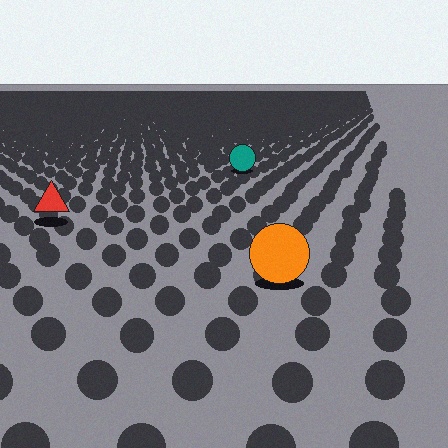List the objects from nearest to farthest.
From nearest to farthest: the orange circle, the red triangle, the teal circle.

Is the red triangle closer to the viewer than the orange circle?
No. The orange circle is closer — you can tell from the texture gradient: the ground texture is coarser near it.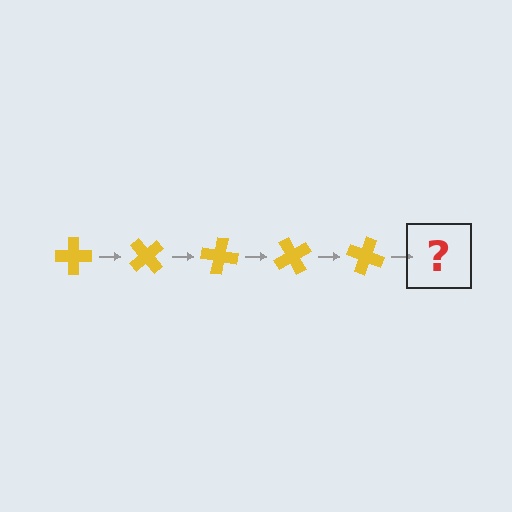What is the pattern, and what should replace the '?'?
The pattern is that the cross rotates 50 degrees each step. The '?' should be a yellow cross rotated 250 degrees.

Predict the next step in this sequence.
The next step is a yellow cross rotated 250 degrees.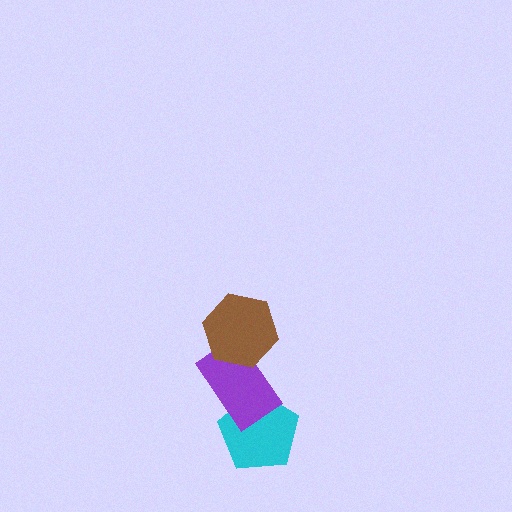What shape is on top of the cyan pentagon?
The purple rectangle is on top of the cyan pentagon.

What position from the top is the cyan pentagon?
The cyan pentagon is 3rd from the top.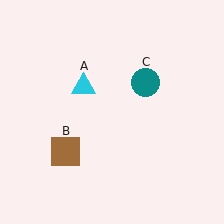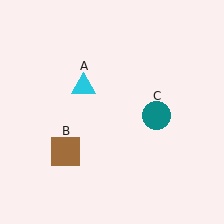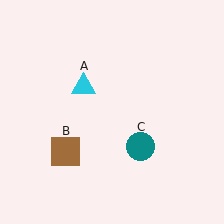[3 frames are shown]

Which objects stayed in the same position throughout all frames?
Cyan triangle (object A) and brown square (object B) remained stationary.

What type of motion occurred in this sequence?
The teal circle (object C) rotated clockwise around the center of the scene.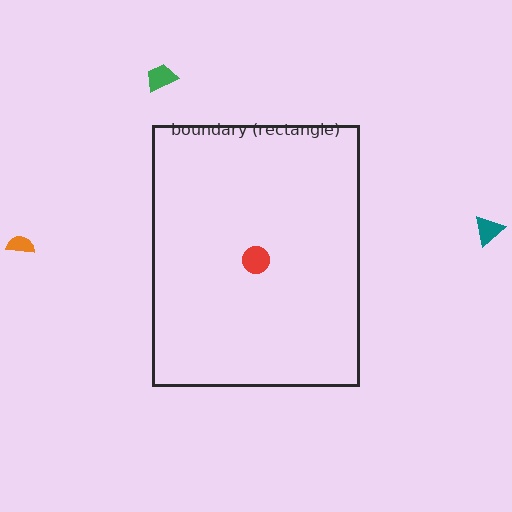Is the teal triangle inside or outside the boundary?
Outside.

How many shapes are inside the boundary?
1 inside, 3 outside.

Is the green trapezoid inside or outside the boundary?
Outside.